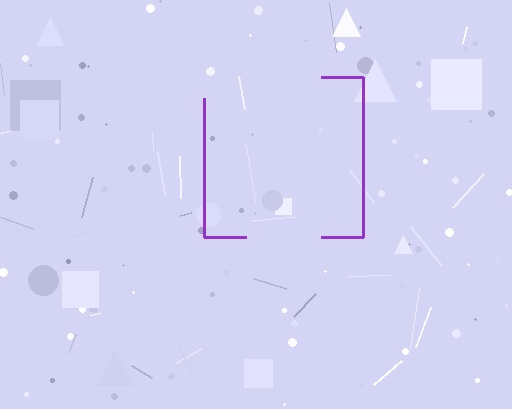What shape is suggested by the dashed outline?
The dashed outline suggests a square.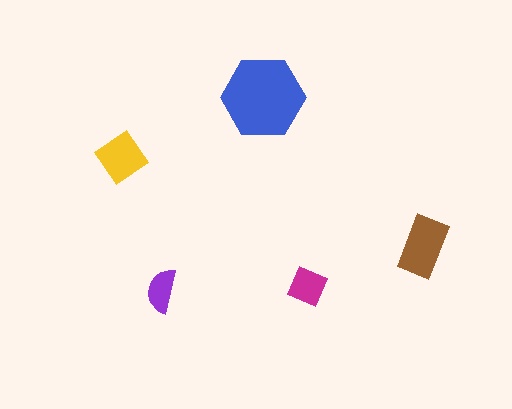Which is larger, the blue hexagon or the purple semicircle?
The blue hexagon.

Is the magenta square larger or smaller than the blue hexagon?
Smaller.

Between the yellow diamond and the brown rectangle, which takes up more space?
The brown rectangle.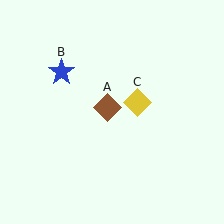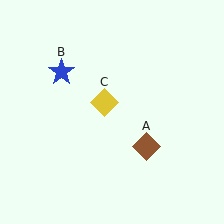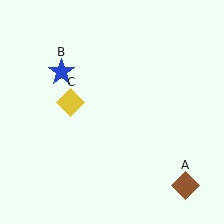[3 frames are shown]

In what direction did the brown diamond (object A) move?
The brown diamond (object A) moved down and to the right.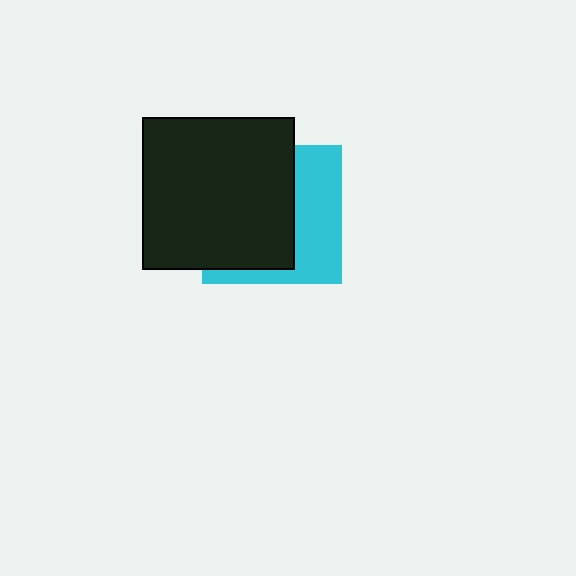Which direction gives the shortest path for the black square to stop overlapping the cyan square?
Moving left gives the shortest separation.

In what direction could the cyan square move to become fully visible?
The cyan square could move right. That would shift it out from behind the black square entirely.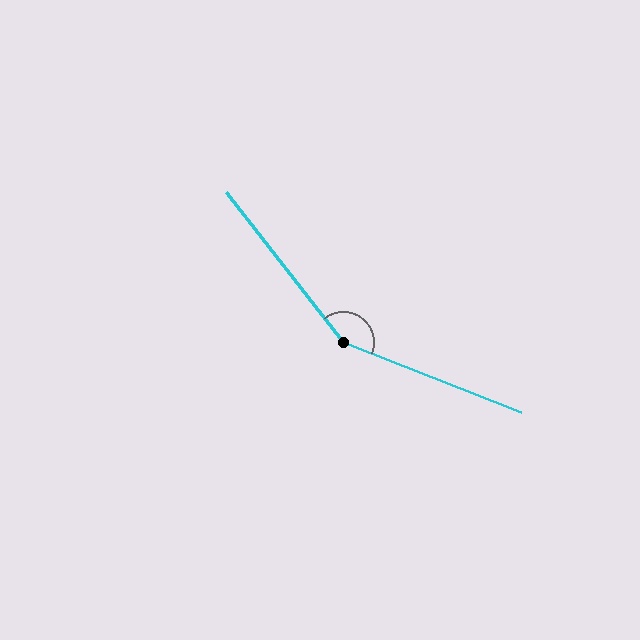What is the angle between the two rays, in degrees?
Approximately 149 degrees.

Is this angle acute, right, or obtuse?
It is obtuse.